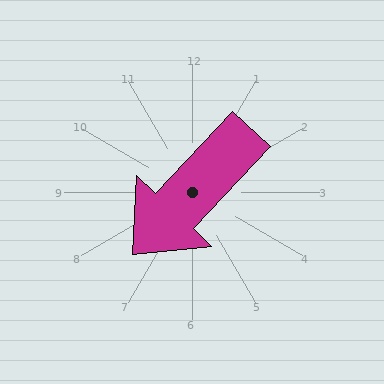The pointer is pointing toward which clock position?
Roughly 7 o'clock.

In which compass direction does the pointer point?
Southwest.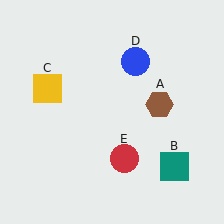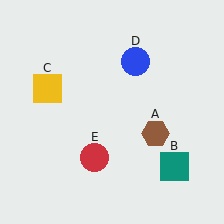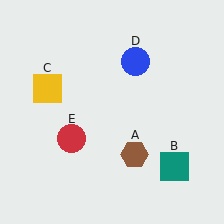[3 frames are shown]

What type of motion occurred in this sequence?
The brown hexagon (object A), red circle (object E) rotated clockwise around the center of the scene.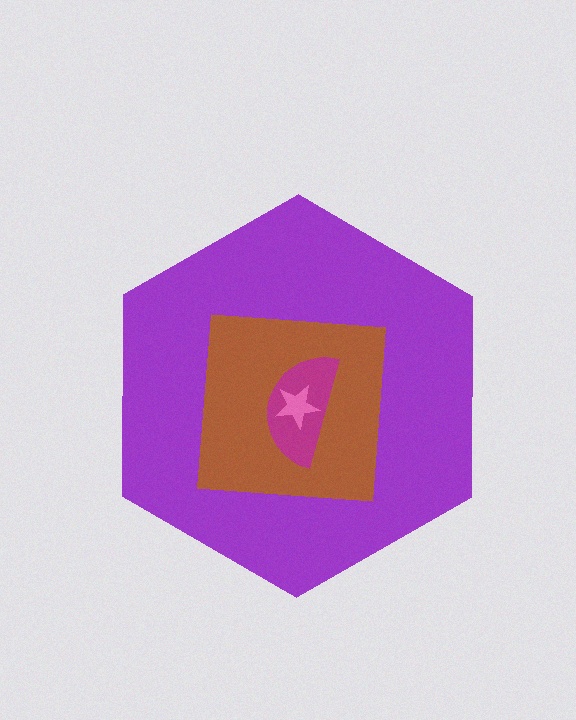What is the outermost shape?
The purple hexagon.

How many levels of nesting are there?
4.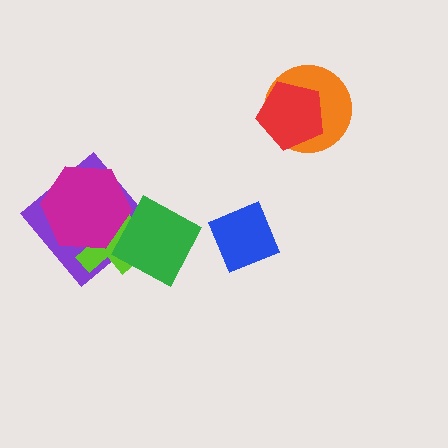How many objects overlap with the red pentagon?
1 object overlaps with the red pentagon.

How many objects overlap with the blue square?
0 objects overlap with the blue square.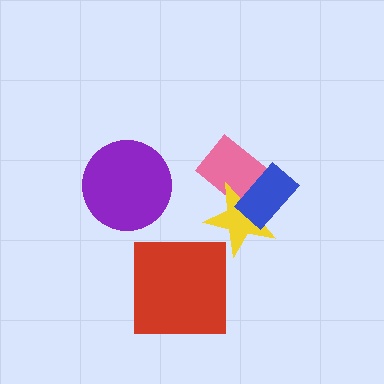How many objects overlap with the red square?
0 objects overlap with the red square.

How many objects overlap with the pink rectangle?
2 objects overlap with the pink rectangle.